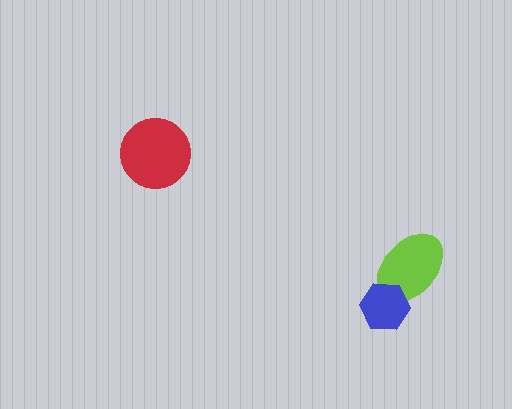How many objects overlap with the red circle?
0 objects overlap with the red circle.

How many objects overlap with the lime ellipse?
1 object overlaps with the lime ellipse.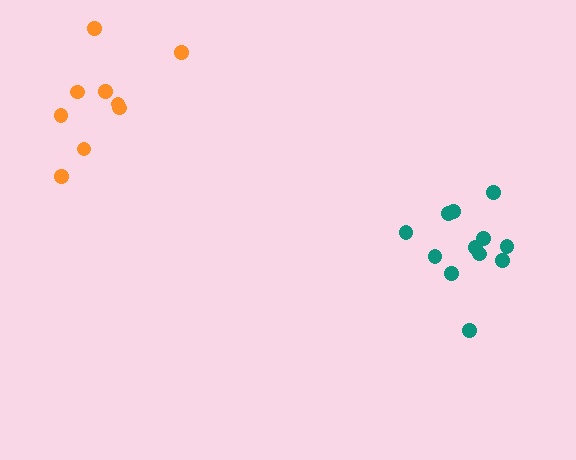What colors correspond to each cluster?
The clusters are colored: teal, orange.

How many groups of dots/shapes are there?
There are 2 groups.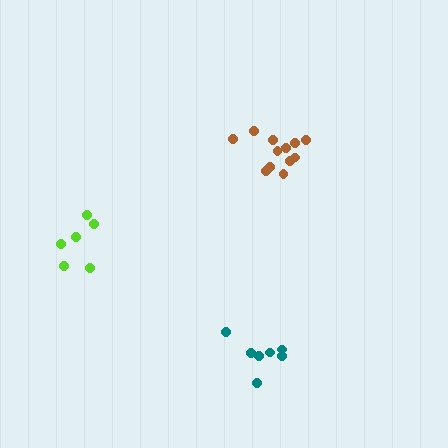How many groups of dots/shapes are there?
There are 3 groups.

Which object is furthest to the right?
The brown cluster is rightmost.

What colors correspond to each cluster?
The clusters are colored: brown, teal, lime.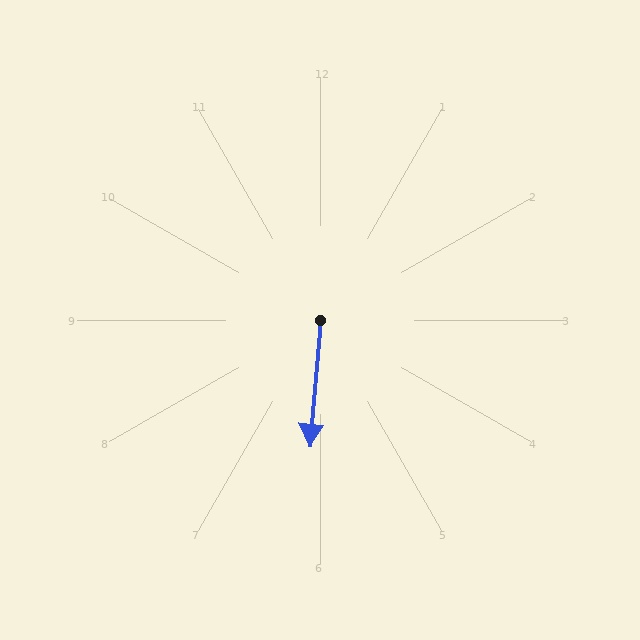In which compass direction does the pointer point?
South.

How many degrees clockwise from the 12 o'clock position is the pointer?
Approximately 185 degrees.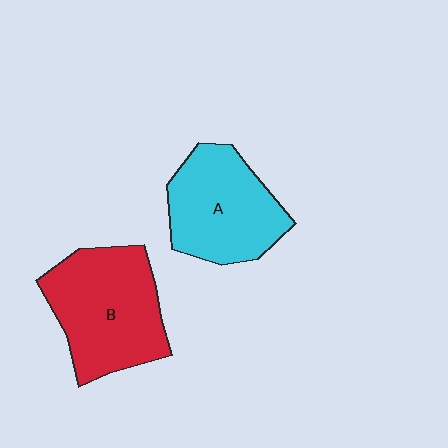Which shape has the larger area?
Shape B (red).